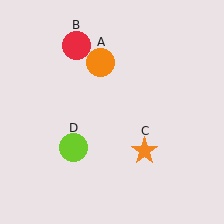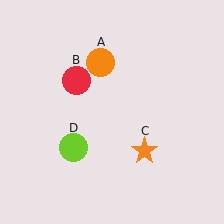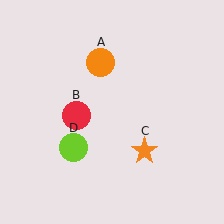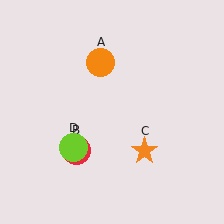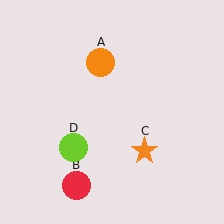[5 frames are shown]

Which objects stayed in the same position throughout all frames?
Orange circle (object A) and orange star (object C) and lime circle (object D) remained stationary.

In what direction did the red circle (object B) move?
The red circle (object B) moved down.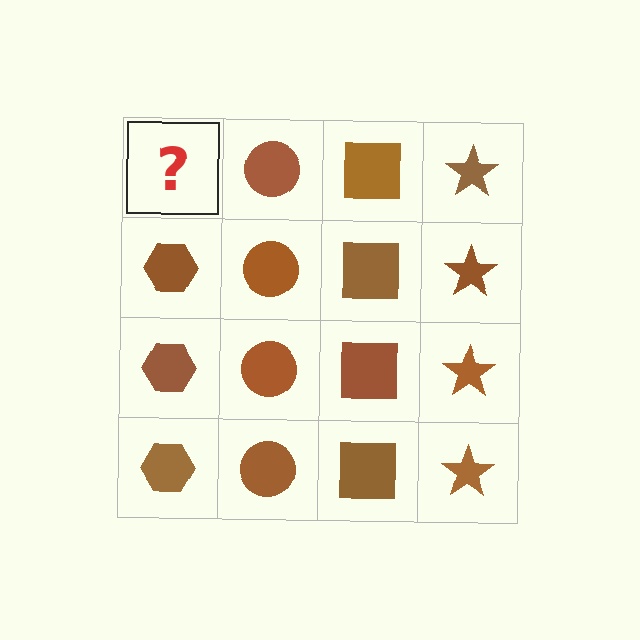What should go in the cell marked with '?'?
The missing cell should contain a brown hexagon.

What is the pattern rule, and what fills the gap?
The rule is that each column has a consistent shape. The gap should be filled with a brown hexagon.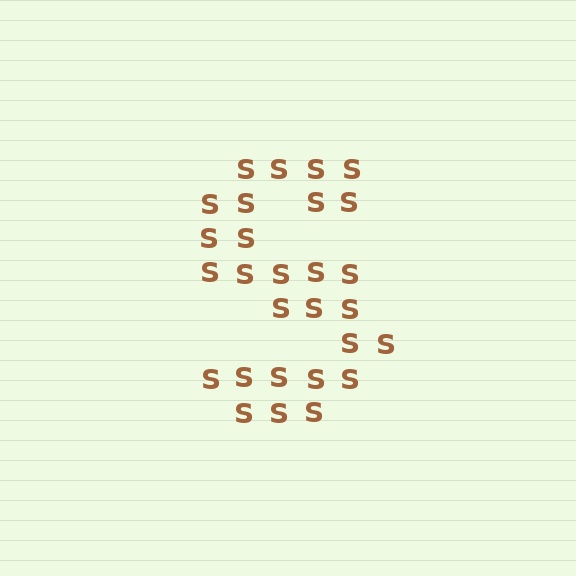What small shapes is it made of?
It is made of small letter S's.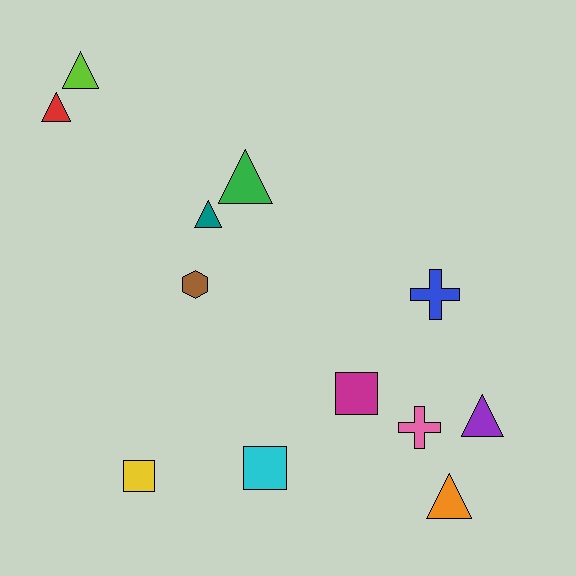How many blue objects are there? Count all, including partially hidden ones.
There is 1 blue object.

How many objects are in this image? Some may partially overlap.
There are 12 objects.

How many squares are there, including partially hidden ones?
There are 3 squares.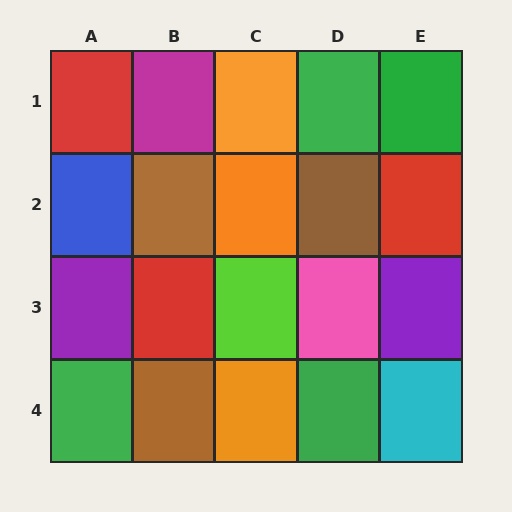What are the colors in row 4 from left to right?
Green, brown, orange, green, cyan.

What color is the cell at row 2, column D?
Brown.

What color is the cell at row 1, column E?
Green.